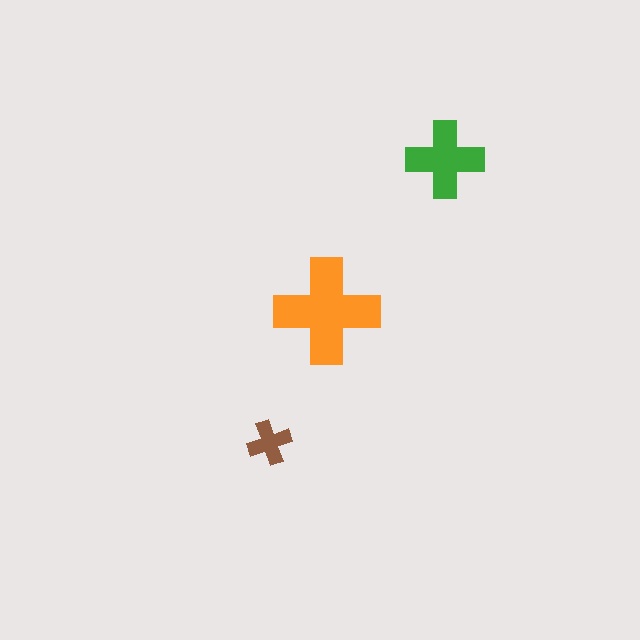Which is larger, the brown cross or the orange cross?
The orange one.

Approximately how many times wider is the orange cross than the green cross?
About 1.5 times wider.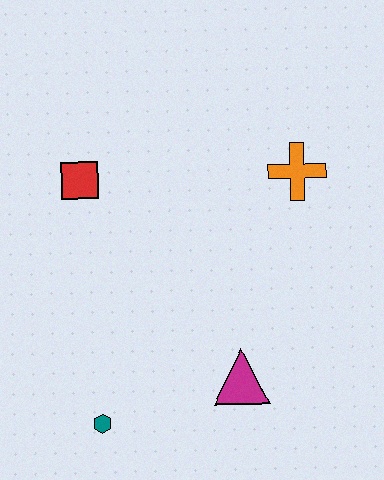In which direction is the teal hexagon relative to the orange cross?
The teal hexagon is below the orange cross.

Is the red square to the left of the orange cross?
Yes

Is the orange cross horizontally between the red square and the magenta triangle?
No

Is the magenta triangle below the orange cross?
Yes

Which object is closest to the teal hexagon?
The magenta triangle is closest to the teal hexagon.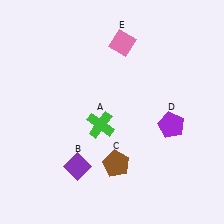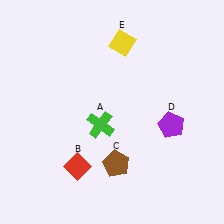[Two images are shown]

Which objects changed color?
B changed from purple to red. E changed from pink to yellow.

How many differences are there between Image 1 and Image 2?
There are 2 differences between the two images.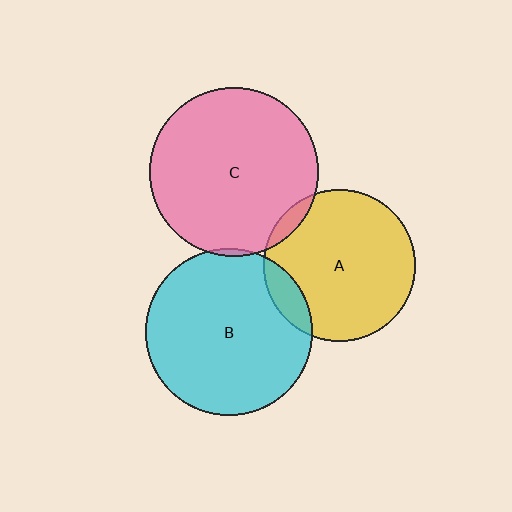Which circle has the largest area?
Circle C (pink).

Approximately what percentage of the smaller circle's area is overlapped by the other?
Approximately 5%.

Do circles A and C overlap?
Yes.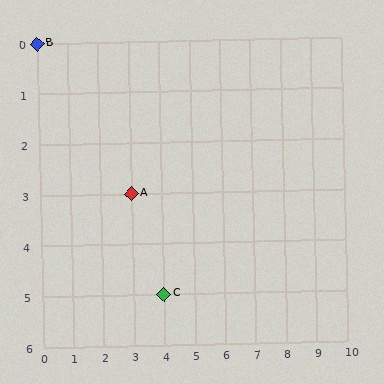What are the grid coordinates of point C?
Point C is at grid coordinates (4, 5).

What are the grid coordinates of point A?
Point A is at grid coordinates (3, 3).